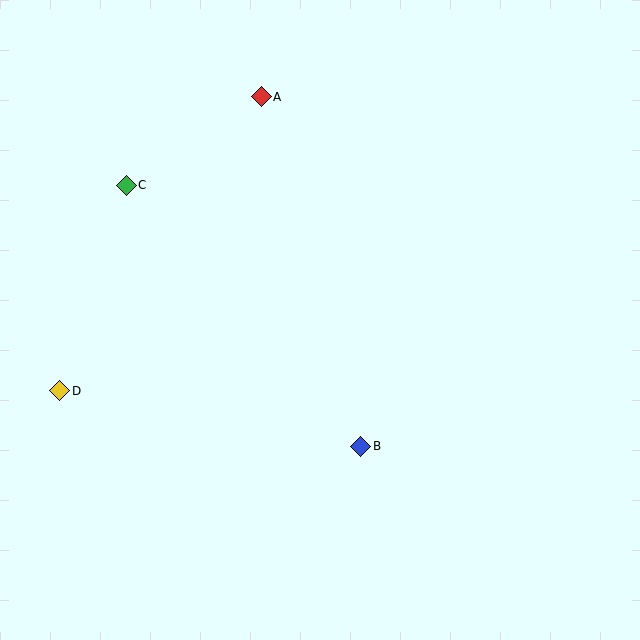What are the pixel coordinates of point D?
Point D is at (60, 391).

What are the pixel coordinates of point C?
Point C is at (126, 185).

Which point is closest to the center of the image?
Point B at (361, 446) is closest to the center.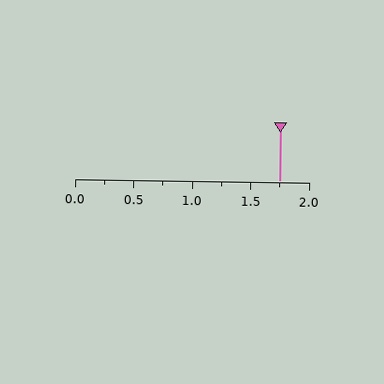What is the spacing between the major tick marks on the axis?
The major ticks are spaced 0.5 apart.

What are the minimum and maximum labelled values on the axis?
The axis runs from 0.0 to 2.0.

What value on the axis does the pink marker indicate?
The marker indicates approximately 1.75.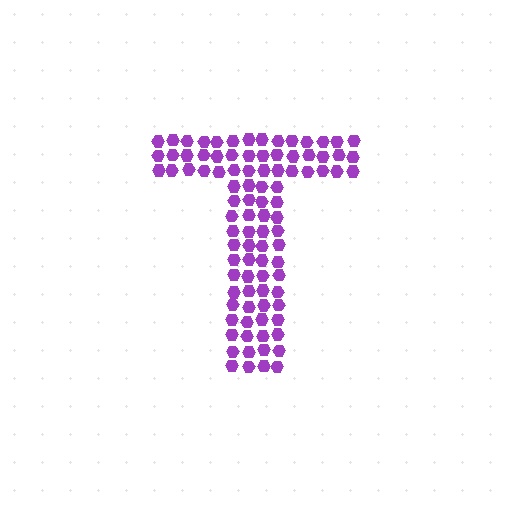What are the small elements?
The small elements are hexagons.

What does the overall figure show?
The overall figure shows the letter T.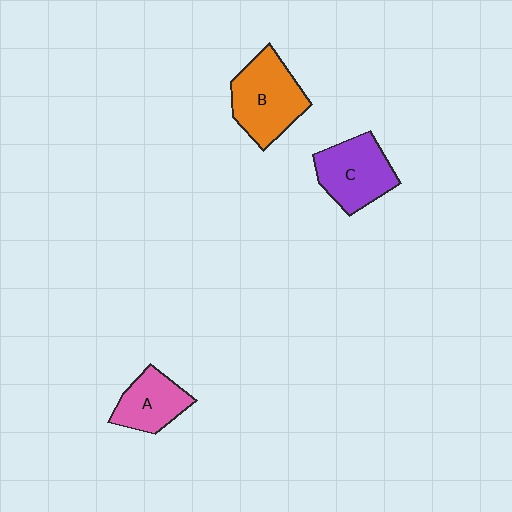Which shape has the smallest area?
Shape A (pink).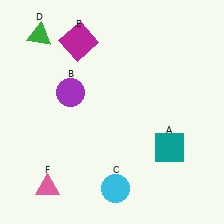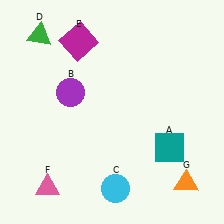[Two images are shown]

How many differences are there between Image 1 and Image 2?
There is 1 difference between the two images.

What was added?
An orange triangle (G) was added in Image 2.